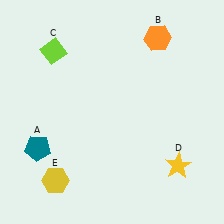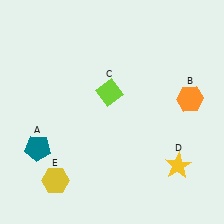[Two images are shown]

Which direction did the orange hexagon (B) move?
The orange hexagon (B) moved down.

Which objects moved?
The objects that moved are: the orange hexagon (B), the lime diamond (C).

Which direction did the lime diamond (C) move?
The lime diamond (C) moved right.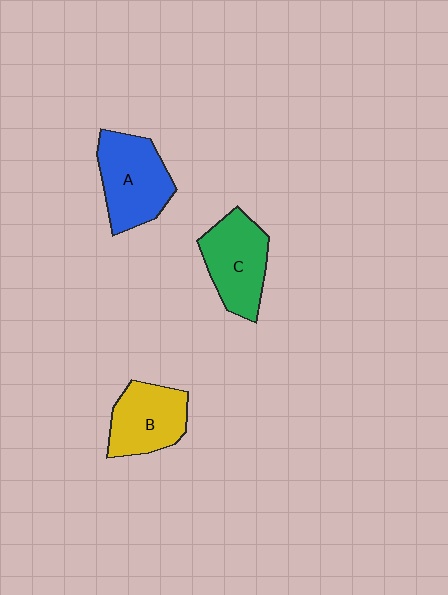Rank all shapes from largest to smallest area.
From largest to smallest: A (blue), C (green), B (yellow).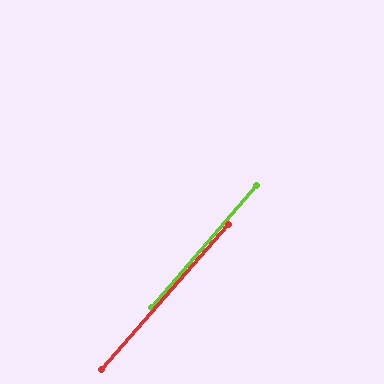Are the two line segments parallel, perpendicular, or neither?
Parallel — their directions differ by only 0.5°.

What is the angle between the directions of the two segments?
Approximately 1 degree.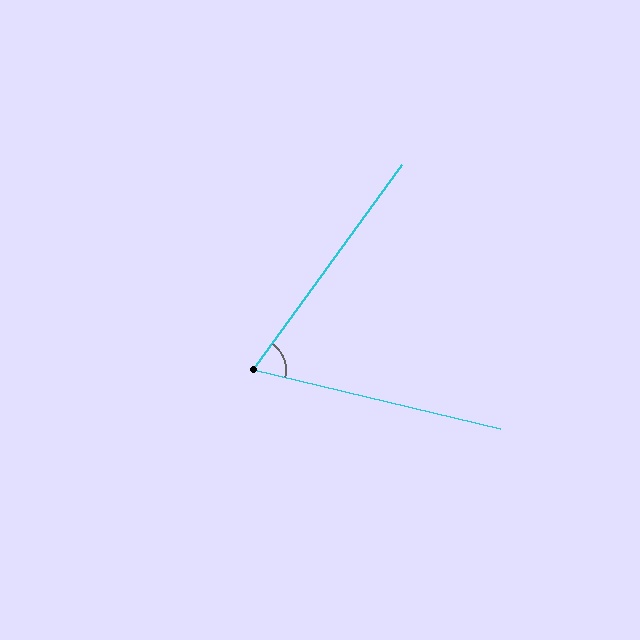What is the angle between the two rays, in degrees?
Approximately 67 degrees.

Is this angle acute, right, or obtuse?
It is acute.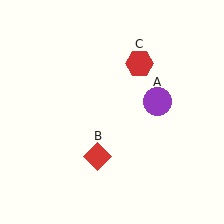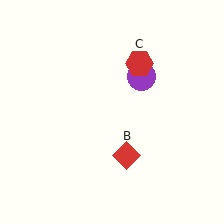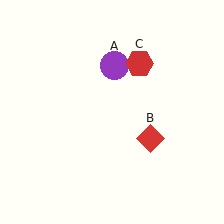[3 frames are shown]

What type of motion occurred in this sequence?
The purple circle (object A), red diamond (object B) rotated counterclockwise around the center of the scene.